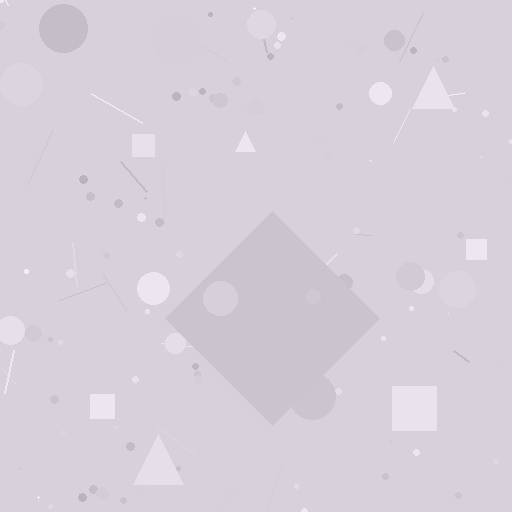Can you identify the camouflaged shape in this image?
The camouflaged shape is a diamond.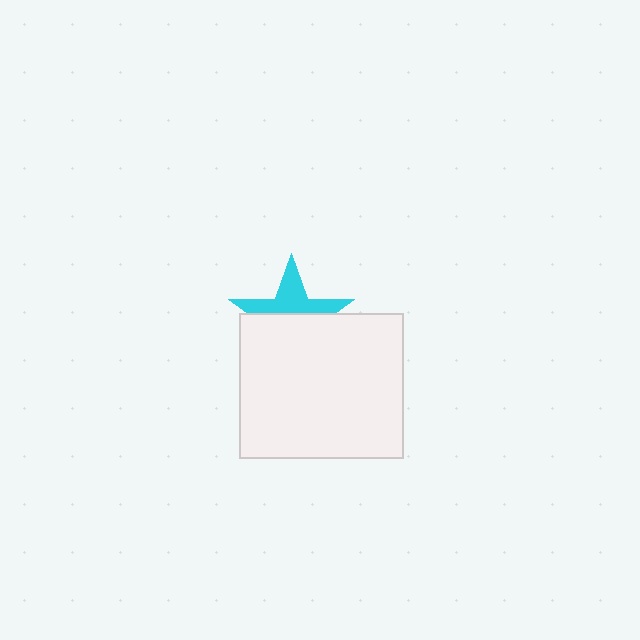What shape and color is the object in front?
The object in front is a white rectangle.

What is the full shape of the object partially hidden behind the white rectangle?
The partially hidden object is a cyan star.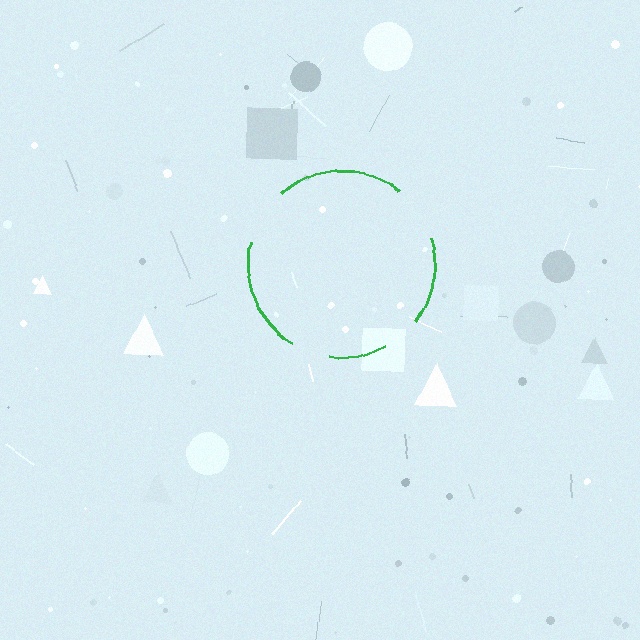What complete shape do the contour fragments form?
The contour fragments form a circle.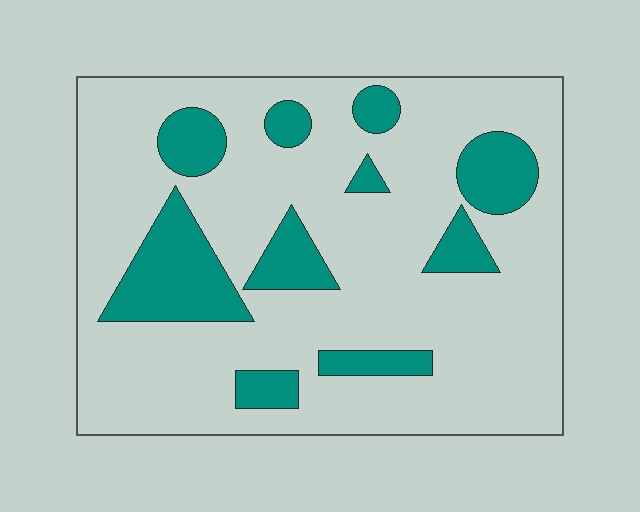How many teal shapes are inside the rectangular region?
10.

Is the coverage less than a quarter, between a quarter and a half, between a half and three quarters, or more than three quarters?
Less than a quarter.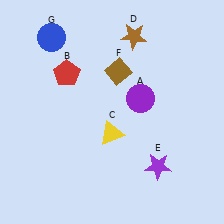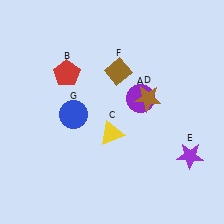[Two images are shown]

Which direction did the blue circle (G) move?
The blue circle (G) moved down.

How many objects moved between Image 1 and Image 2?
3 objects moved between the two images.